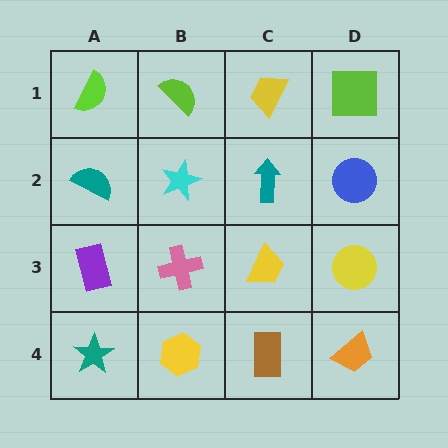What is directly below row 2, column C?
A yellow trapezoid.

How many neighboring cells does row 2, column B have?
4.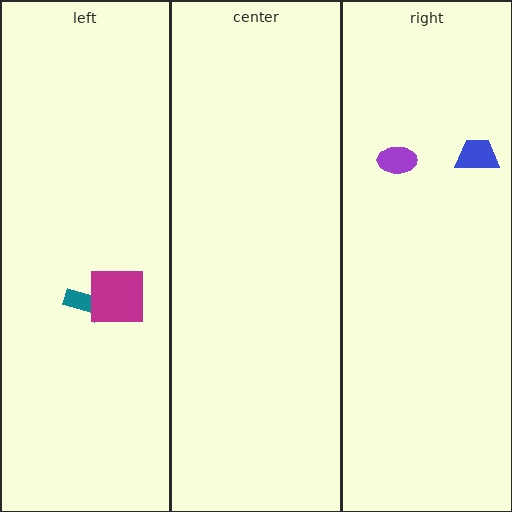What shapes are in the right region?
The blue trapezoid, the purple ellipse.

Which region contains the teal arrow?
The left region.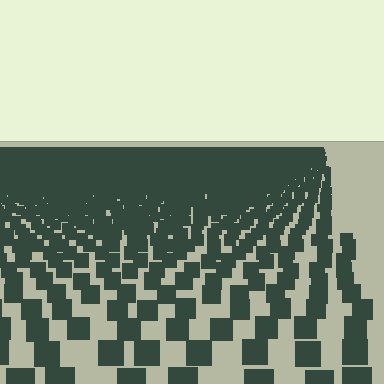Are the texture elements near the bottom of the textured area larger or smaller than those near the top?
Larger. Near the bottom, elements are closer to the viewer and appear at a bigger on-screen size.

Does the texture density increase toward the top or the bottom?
Density increases toward the top.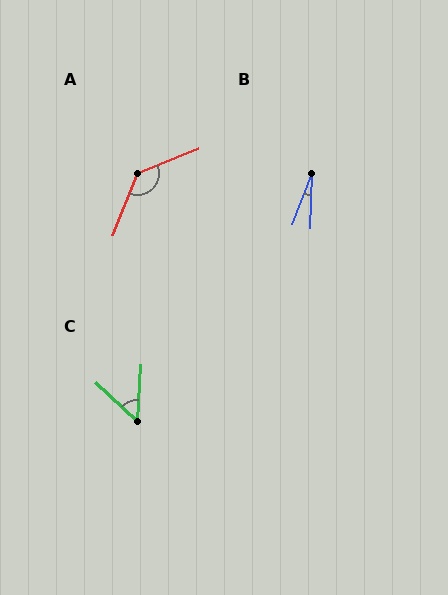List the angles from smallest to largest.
B (20°), C (51°), A (135°).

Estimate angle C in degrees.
Approximately 51 degrees.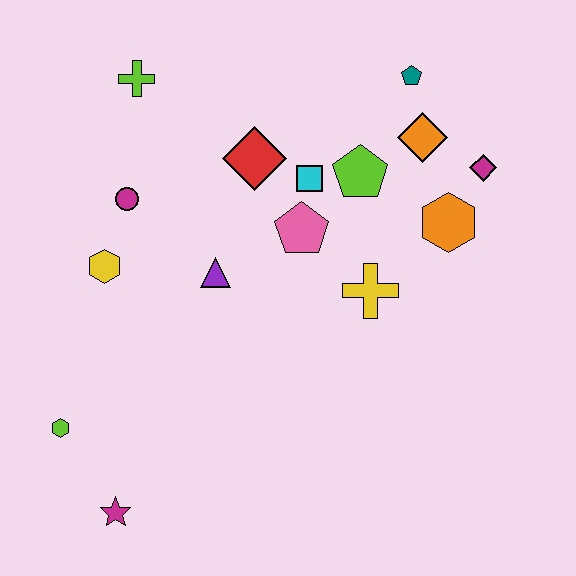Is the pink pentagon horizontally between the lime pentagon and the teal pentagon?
No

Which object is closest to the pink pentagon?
The cyan square is closest to the pink pentagon.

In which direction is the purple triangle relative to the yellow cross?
The purple triangle is to the left of the yellow cross.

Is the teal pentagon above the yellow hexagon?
Yes